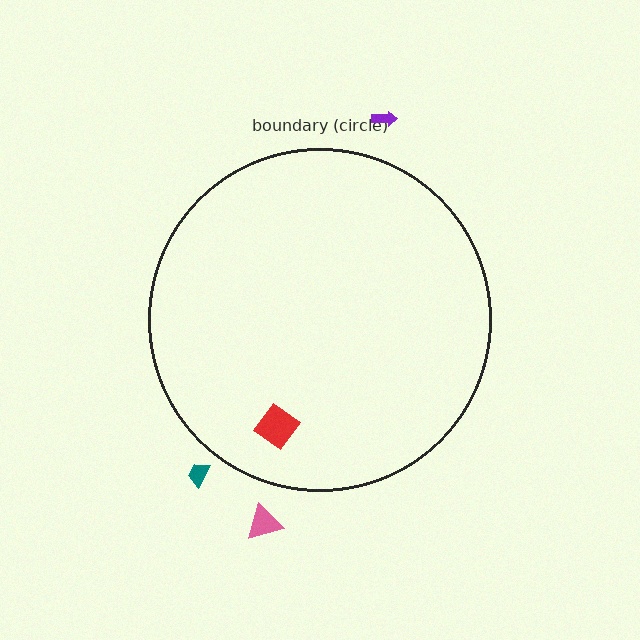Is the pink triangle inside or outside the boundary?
Outside.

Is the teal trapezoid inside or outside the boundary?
Outside.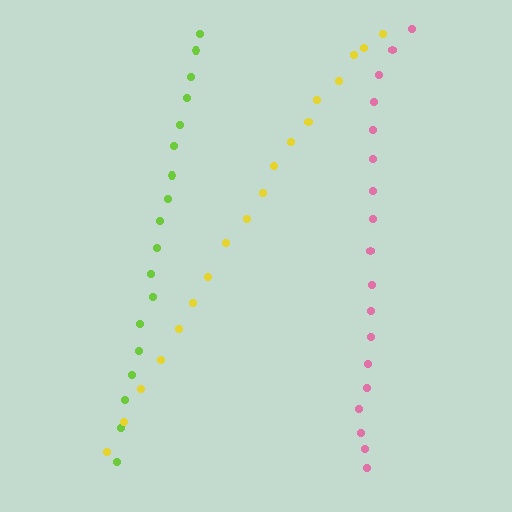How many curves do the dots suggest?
There are 3 distinct paths.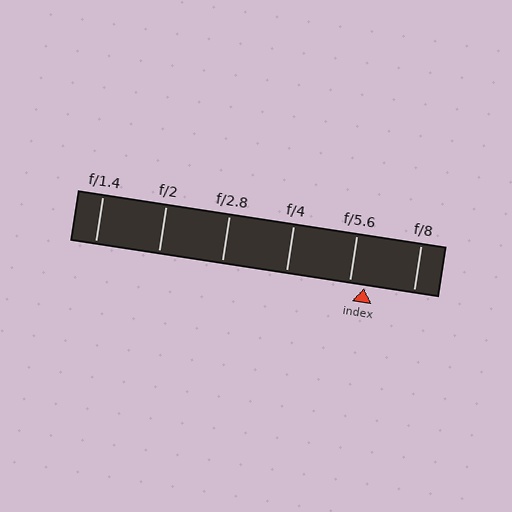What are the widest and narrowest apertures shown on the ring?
The widest aperture shown is f/1.4 and the narrowest is f/8.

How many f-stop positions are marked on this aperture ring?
There are 6 f-stop positions marked.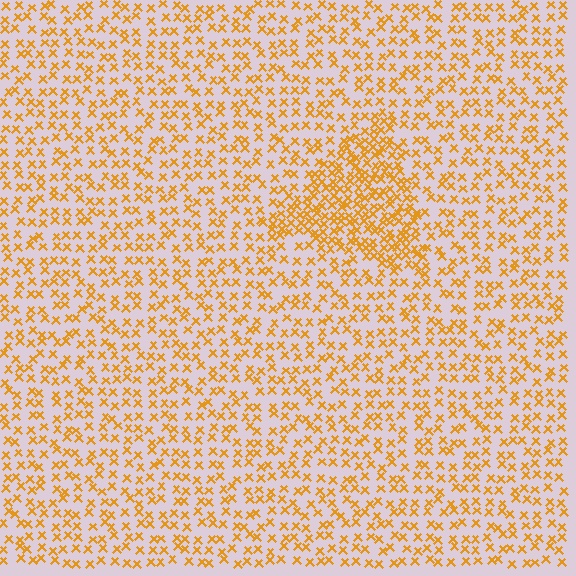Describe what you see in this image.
The image contains small orange elements arranged at two different densities. A triangle-shaped region is visible where the elements are more densely packed than the surrounding area.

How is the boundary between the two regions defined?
The boundary is defined by a change in element density (approximately 2.1x ratio). All elements are the same color, size, and shape.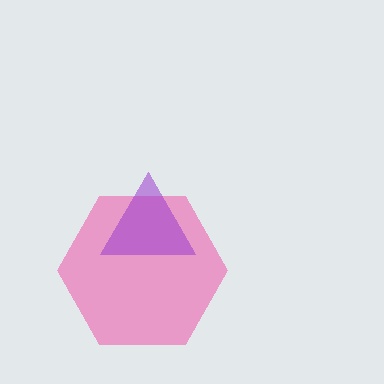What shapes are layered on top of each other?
The layered shapes are: a pink hexagon, a purple triangle.